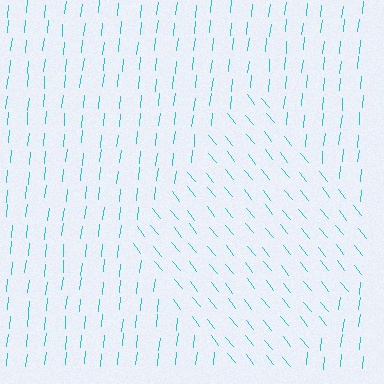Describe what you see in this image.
The image is filled with small cyan line segments. A diamond region in the image has lines oriented differently from the surrounding lines, creating a visible texture boundary.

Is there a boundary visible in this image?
Yes, there is a texture boundary formed by a change in line orientation.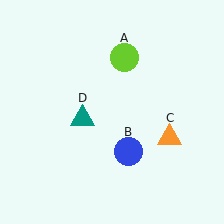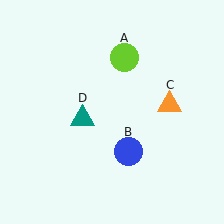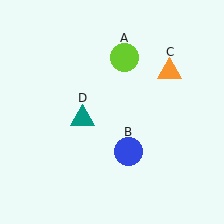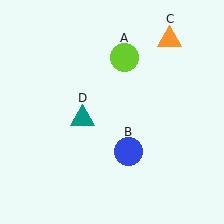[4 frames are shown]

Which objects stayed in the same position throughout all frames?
Lime circle (object A) and blue circle (object B) and teal triangle (object D) remained stationary.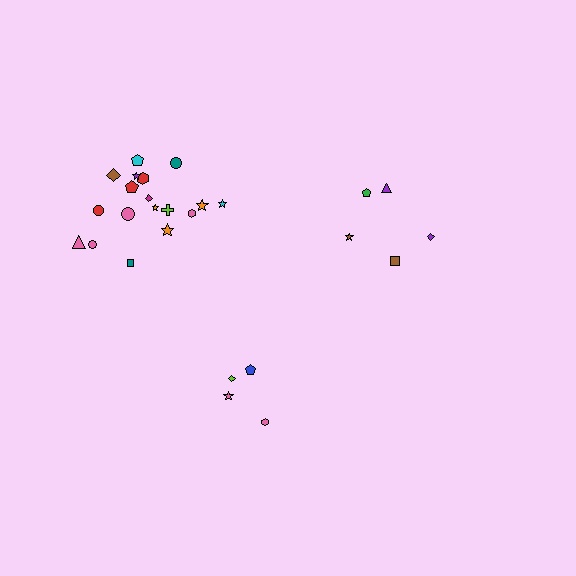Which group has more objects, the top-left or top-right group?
The top-left group.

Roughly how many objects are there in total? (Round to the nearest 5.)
Roughly 25 objects in total.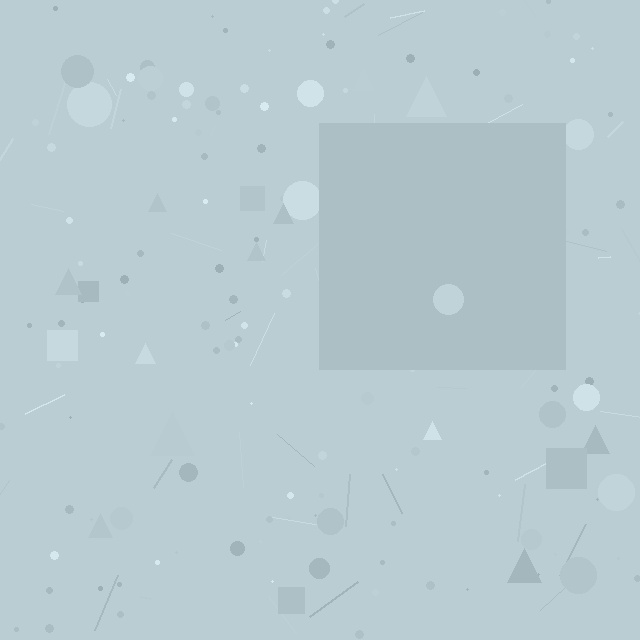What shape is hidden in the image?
A square is hidden in the image.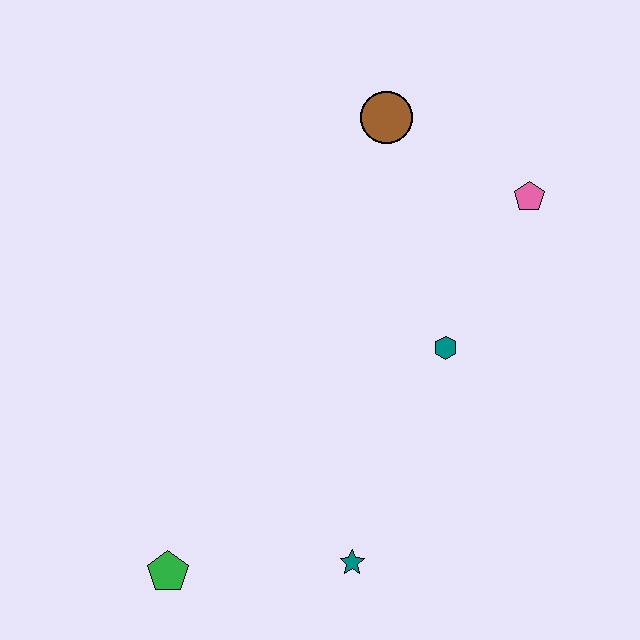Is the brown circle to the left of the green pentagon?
No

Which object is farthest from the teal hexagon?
The green pentagon is farthest from the teal hexagon.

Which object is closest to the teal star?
The green pentagon is closest to the teal star.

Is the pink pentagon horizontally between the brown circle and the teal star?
No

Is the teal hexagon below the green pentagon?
No